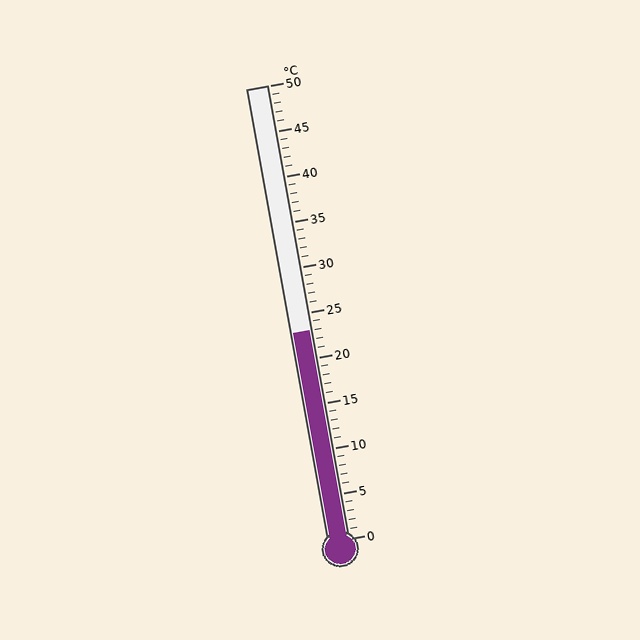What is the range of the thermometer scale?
The thermometer scale ranges from 0°C to 50°C.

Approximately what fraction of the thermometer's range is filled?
The thermometer is filled to approximately 45% of its range.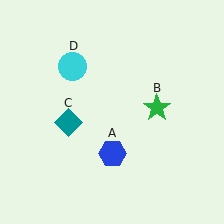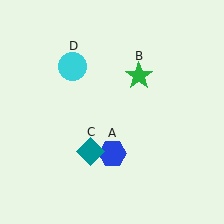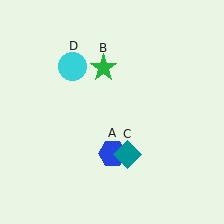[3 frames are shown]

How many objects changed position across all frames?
2 objects changed position: green star (object B), teal diamond (object C).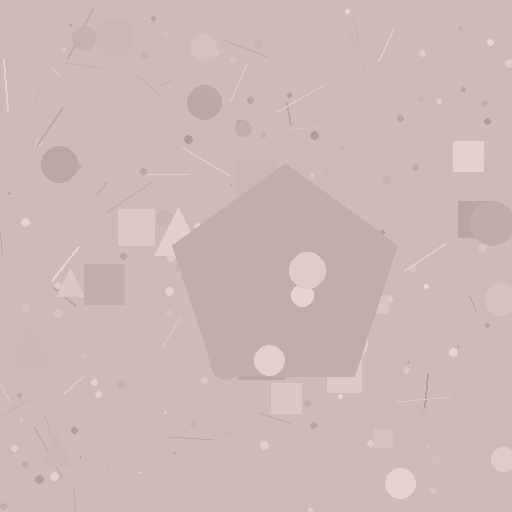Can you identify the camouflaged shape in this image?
The camouflaged shape is a pentagon.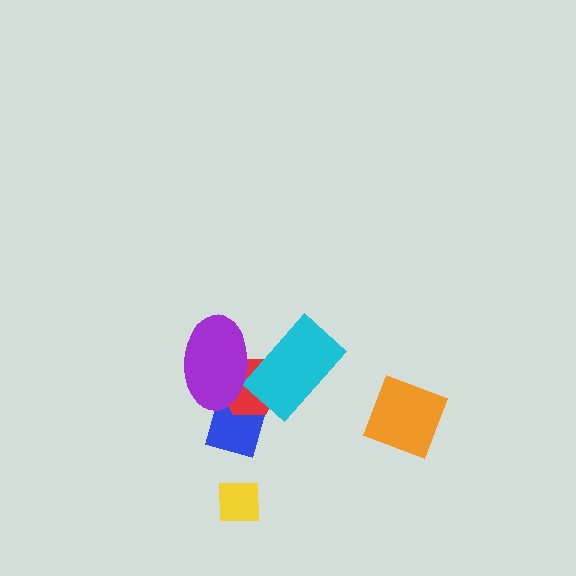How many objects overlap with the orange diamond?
0 objects overlap with the orange diamond.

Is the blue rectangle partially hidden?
Yes, it is partially covered by another shape.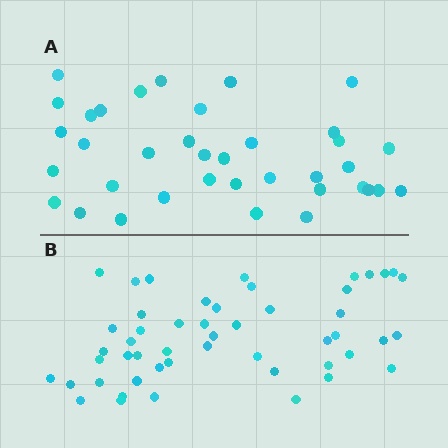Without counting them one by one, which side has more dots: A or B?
Region B (the bottom region) has more dots.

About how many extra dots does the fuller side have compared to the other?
Region B has approximately 15 more dots than region A.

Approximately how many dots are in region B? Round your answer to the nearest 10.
About 50 dots.